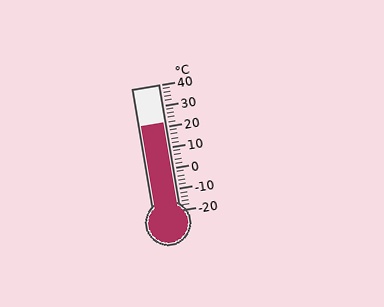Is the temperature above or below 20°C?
The temperature is above 20°C.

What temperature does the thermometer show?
The thermometer shows approximately 22°C.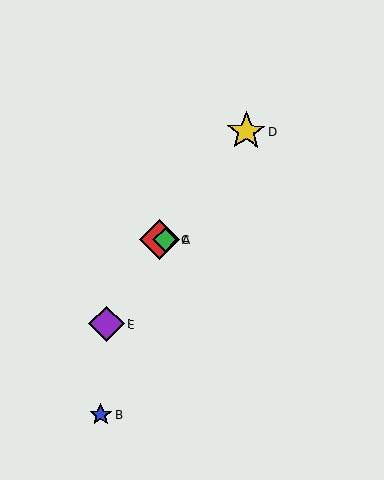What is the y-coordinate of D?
Object D is at y≈131.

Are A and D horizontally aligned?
No, A is at y≈240 and D is at y≈131.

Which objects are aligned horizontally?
Objects A, C are aligned horizontally.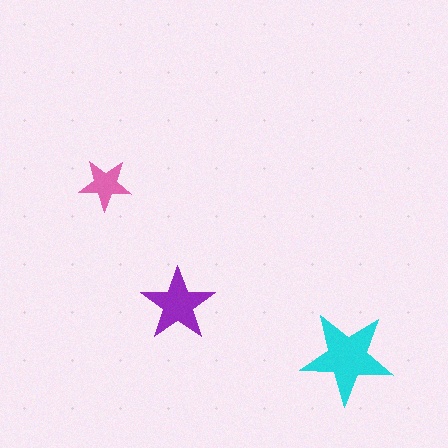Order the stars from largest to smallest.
the cyan one, the purple one, the pink one.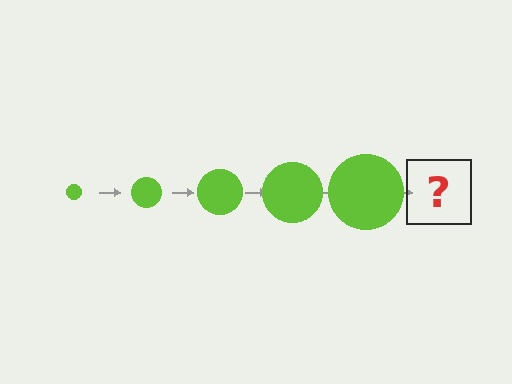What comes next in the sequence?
The next element should be a lime circle, larger than the previous one.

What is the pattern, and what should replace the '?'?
The pattern is that the circle gets progressively larger each step. The '?' should be a lime circle, larger than the previous one.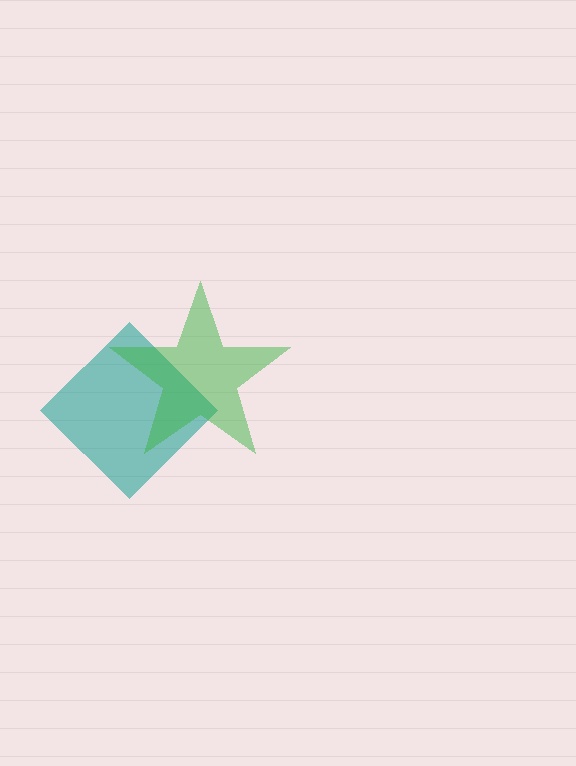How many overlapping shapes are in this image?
There are 2 overlapping shapes in the image.